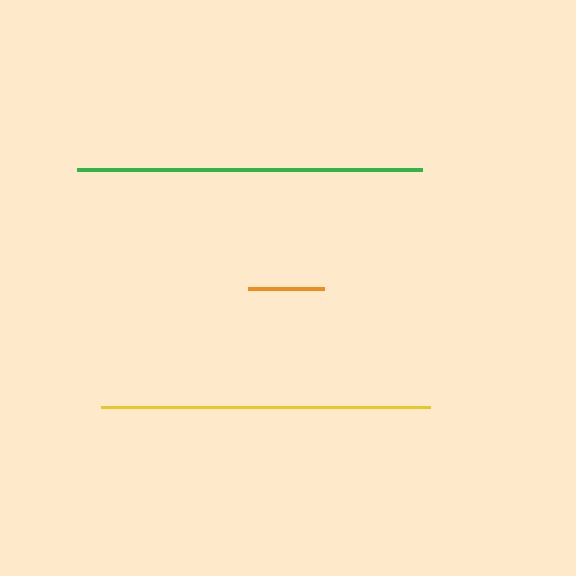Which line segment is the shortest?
The orange line is the shortest at approximately 76 pixels.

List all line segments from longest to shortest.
From longest to shortest: green, yellow, orange.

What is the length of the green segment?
The green segment is approximately 345 pixels long.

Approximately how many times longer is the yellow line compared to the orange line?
The yellow line is approximately 4.3 times the length of the orange line.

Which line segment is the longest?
The green line is the longest at approximately 345 pixels.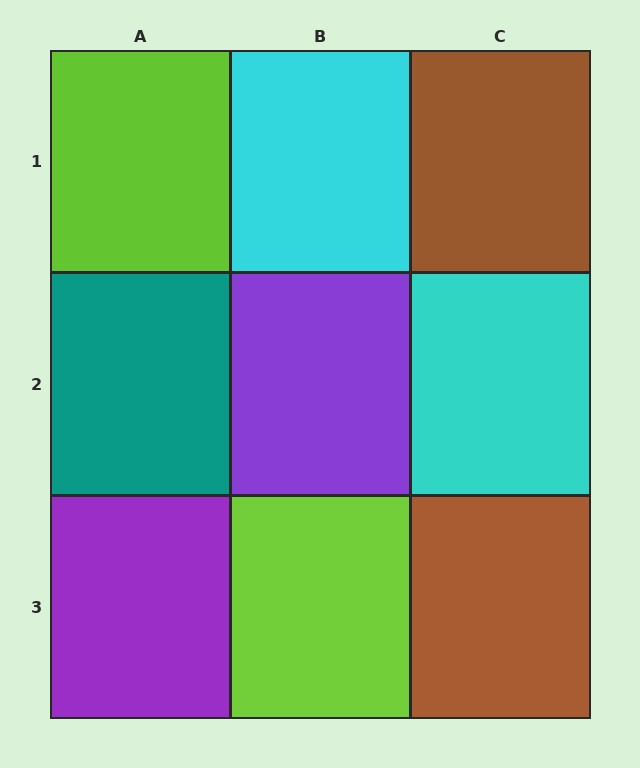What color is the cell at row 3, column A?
Purple.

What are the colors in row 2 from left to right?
Teal, purple, cyan.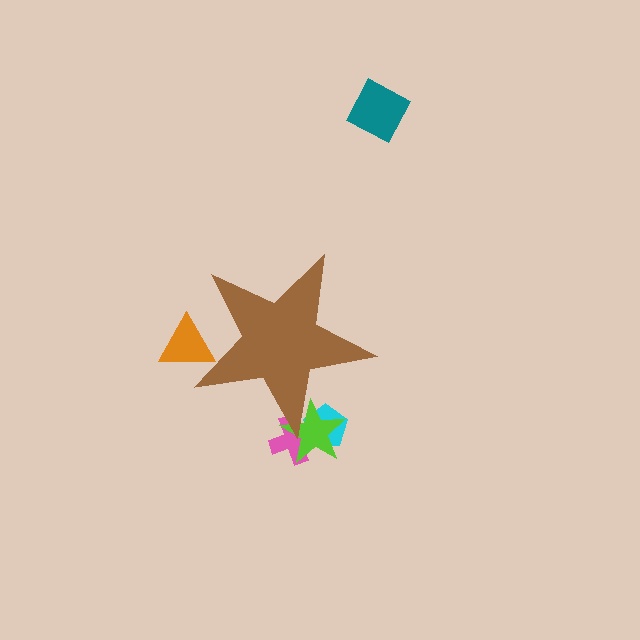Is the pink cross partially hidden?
Yes, the pink cross is partially hidden behind the brown star.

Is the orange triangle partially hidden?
Yes, the orange triangle is partially hidden behind the brown star.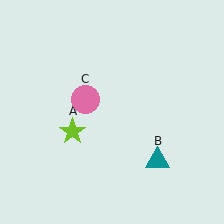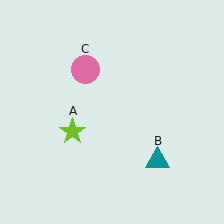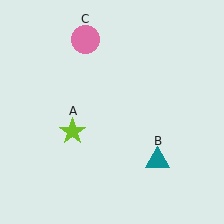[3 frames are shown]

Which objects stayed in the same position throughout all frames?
Lime star (object A) and teal triangle (object B) remained stationary.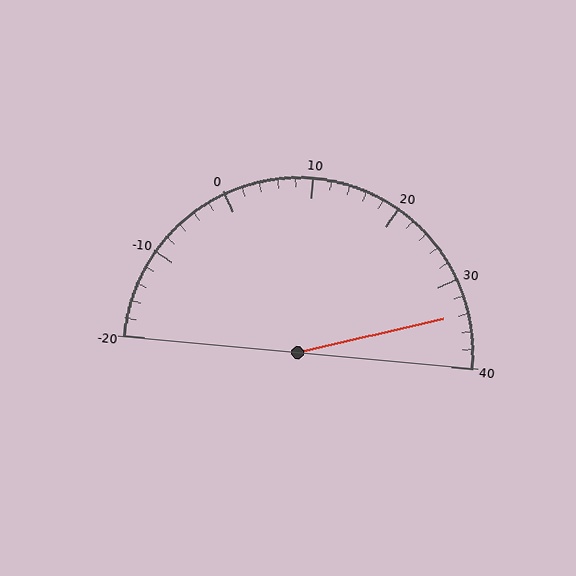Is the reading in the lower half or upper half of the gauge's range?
The reading is in the upper half of the range (-20 to 40).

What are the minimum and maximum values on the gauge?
The gauge ranges from -20 to 40.